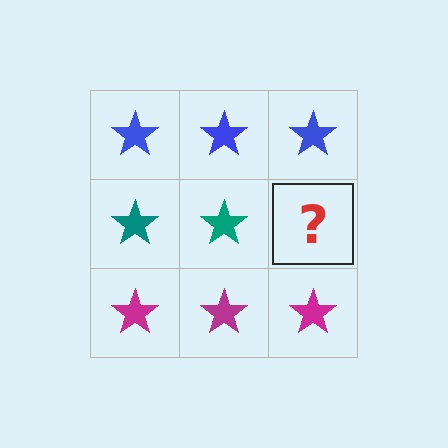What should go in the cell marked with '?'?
The missing cell should contain a teal star.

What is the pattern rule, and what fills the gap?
The rule is that each row has a consistent color. The gap should be filled with a teal star.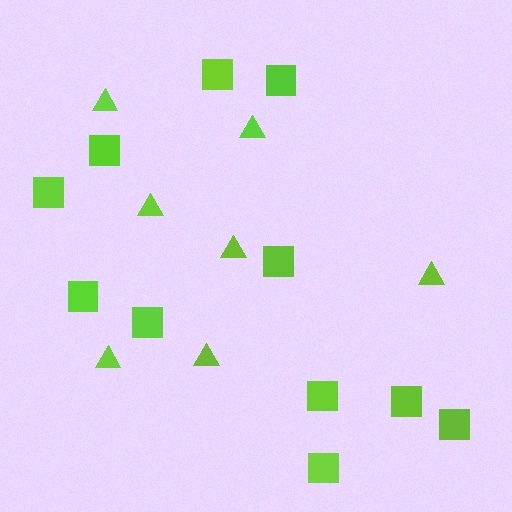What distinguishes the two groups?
There are 2 groups: one group of triangles (7) and one group of squares (11).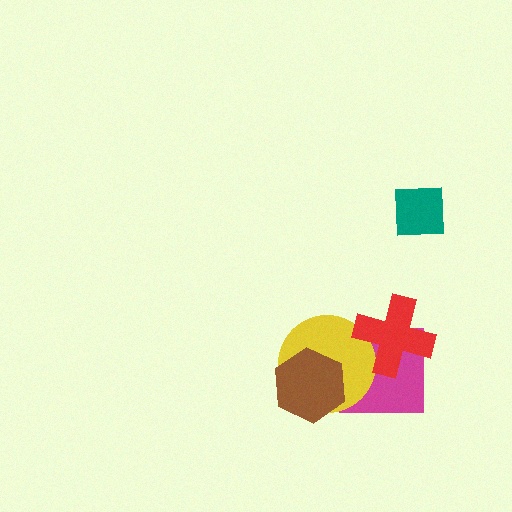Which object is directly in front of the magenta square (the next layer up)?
The yellow circle is directly in front of the magenta square.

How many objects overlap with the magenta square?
2 objects overlap with the magenta square.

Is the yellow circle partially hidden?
Yes, it is partially covered by another shape.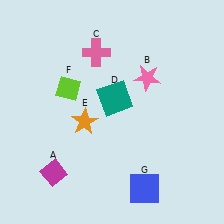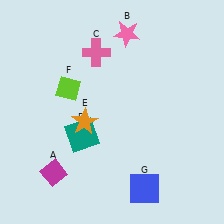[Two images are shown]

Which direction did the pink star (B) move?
The pink star (B) moved up.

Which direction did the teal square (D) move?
The teal square (D) moved down.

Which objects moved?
The objects that moved are: the pink star (B), the teal square (D).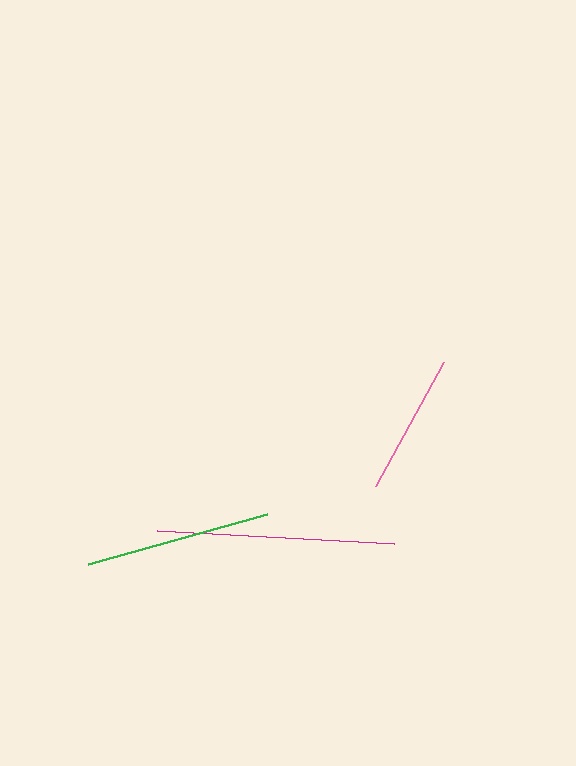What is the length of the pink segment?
The pink segment is approximately 142 pixels long.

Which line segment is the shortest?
The pink line is the shortest at approximately 142 pixels.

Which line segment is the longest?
The magenta line is the longest at approximately 238 pixels.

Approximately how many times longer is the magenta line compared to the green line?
The magenta line is approximately 1.3 times the length of the green line.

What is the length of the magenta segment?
The magenta segment is approximately 238 pixels long.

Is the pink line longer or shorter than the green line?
The green line is longer than the pink line.